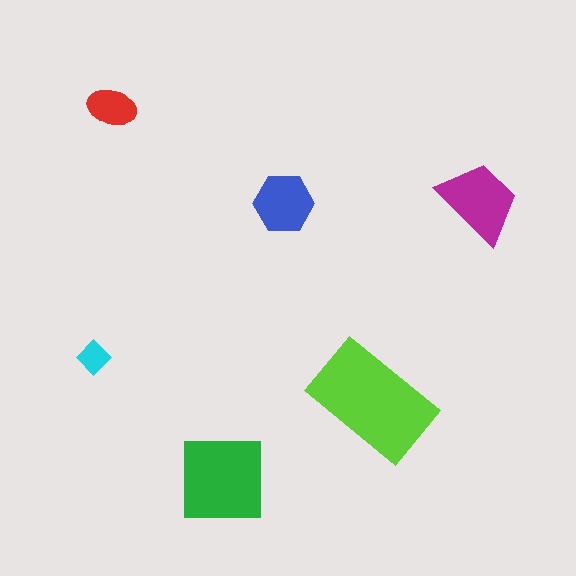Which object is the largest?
The lime rectangle.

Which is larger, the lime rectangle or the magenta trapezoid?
The lime rectangle.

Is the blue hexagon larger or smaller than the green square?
Smaller.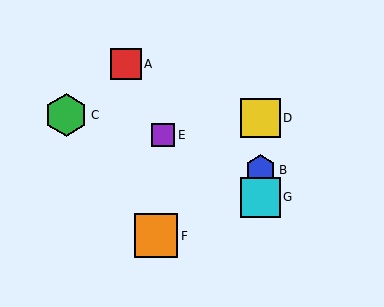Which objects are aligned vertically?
Objects B, D, G are aligned vertically.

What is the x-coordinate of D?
Object D is at x≈261.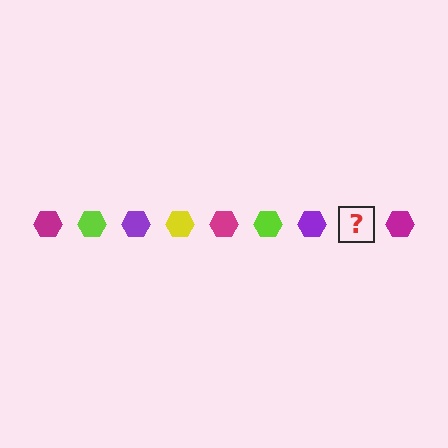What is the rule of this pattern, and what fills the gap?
The rule is that the pattern cycles through magenta, lime, purple, yellow hexagons. The gap should be filled with a yellow hexagon.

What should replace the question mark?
The question mark should be replaced with a yellow hexagon.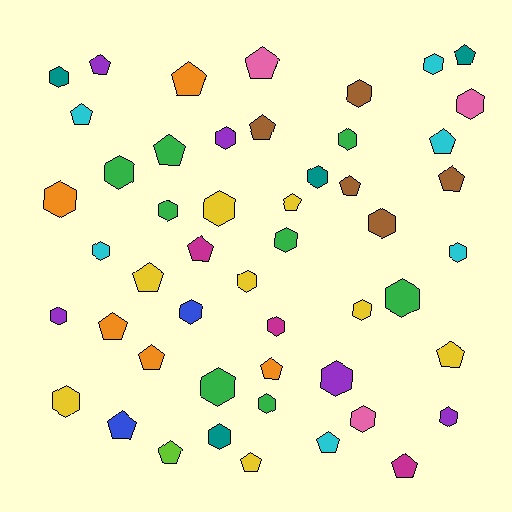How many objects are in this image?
There are 50 objects.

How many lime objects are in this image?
There is 1 lime object.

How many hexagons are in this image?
There are 28 hexagons.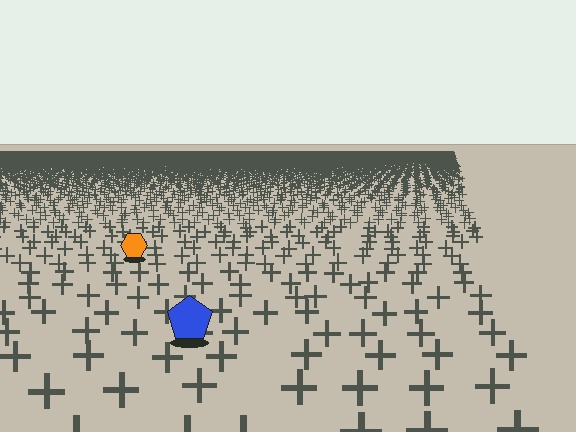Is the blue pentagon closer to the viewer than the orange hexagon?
Yes. The blue pentagon is closer — you can tell from the texture gradient: the ground texture is coarser near it.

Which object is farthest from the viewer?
The orange hexagon is farthest from the viewer. It appears smaller and the ground texture around it is denser.